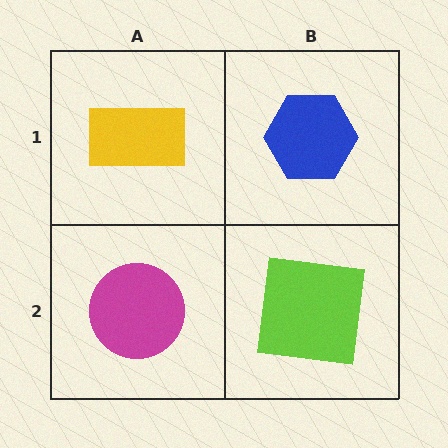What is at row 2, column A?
A magenta circle.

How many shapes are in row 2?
2 shapes.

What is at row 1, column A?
A yellow rectangle.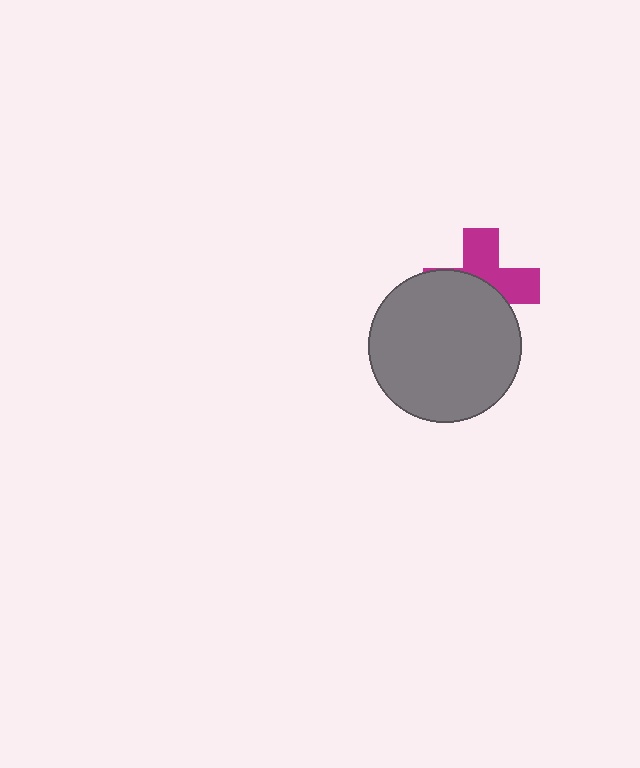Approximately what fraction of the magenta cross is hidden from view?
Roughly 53% of the magenta cross is hidden behind the gray circle.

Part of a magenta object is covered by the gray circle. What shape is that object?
It is a cross.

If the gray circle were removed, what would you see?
You would see the complete magenta cross.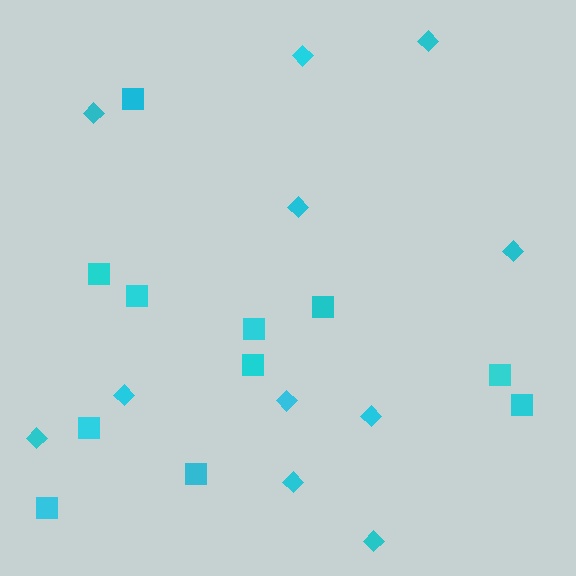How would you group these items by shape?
There are 2 groups: one group of diamonds (11) and one group of squares (11).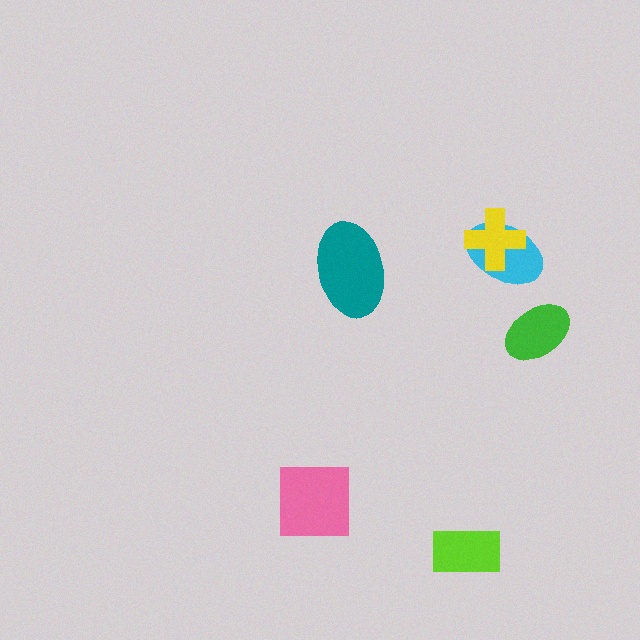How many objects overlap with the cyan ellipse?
1 object overlaps with the cyan ellipse.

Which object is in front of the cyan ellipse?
The yellow cross is in front of the cyan ellipse.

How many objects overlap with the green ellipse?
0 objects overlap with the green ellipse.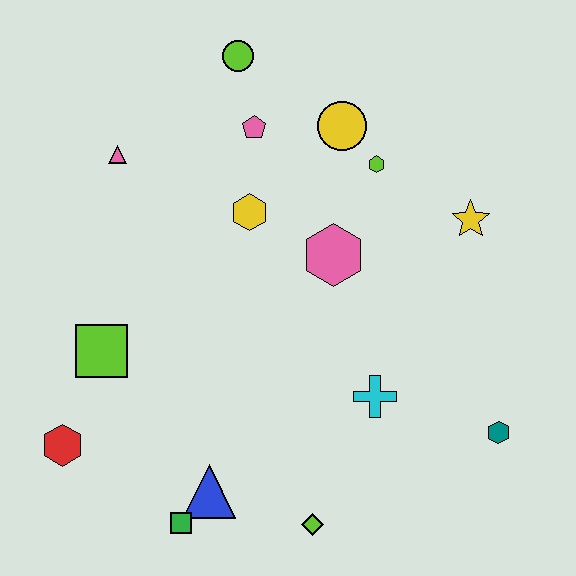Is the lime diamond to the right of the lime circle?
Yes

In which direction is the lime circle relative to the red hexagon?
The lime circle is above the red hexagon.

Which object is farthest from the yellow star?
The red hexagon is farthest from the yellow star.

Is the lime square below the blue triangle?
No